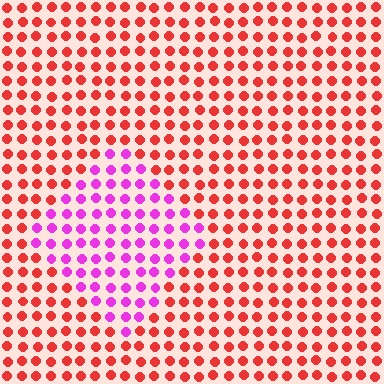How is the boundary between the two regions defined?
The boundary is defined purely by a slight shift in hue (about 58 degrees). Spacing, size, and orientation are identical on both sides.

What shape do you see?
I see a diamond.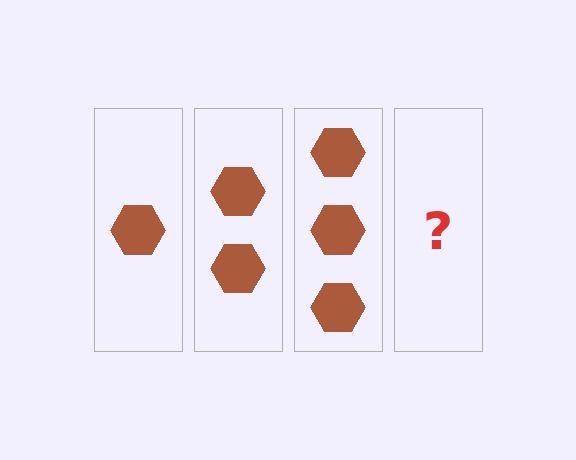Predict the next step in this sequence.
The next step is 4 hexagons.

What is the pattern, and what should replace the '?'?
The pattern is that each step adds one more hexagon. The '?' should be 4 hexagons.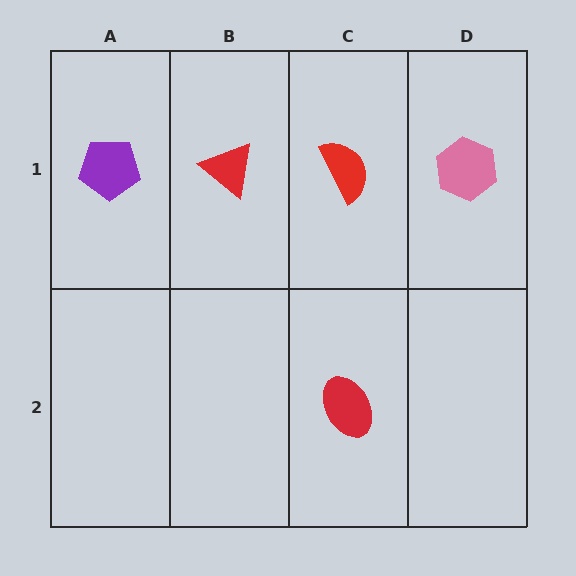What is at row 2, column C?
A red ellipse.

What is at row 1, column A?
A purple pentagon.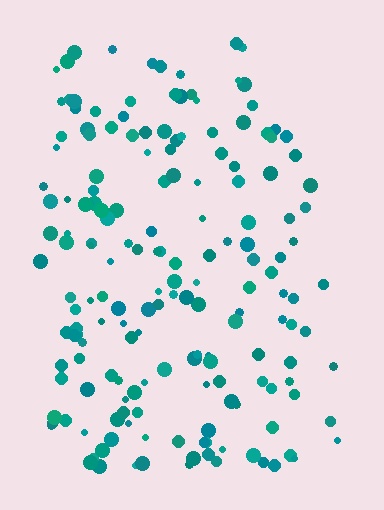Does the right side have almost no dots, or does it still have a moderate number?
Still a moderate number, just noticeably fewer than the left.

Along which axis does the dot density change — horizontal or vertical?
Horizontal.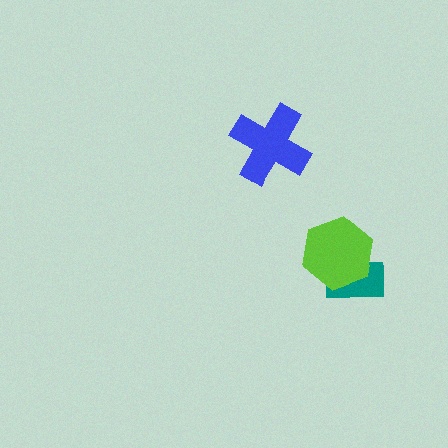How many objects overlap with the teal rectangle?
1 object overlaps with the teal rectangle.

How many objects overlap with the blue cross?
0 objects overlap with the blue cross.